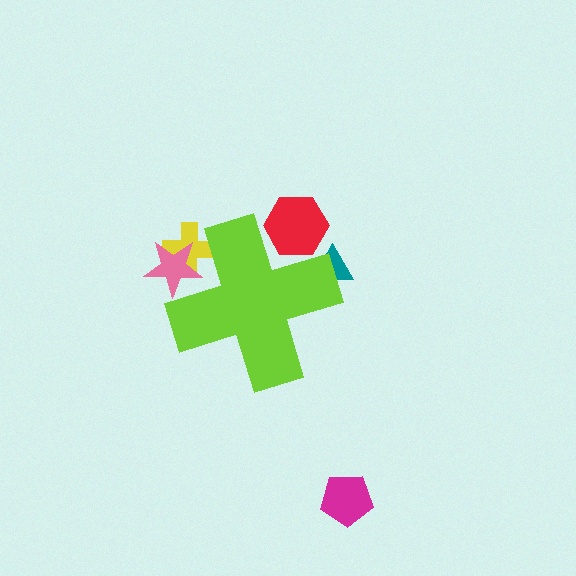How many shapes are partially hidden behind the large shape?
4 shapes are partially hidden.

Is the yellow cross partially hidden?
Yes, the yellow cross is partially hidden behind the lime cross.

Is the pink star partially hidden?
Yes, the pink star is partially hidden behind the lime cross.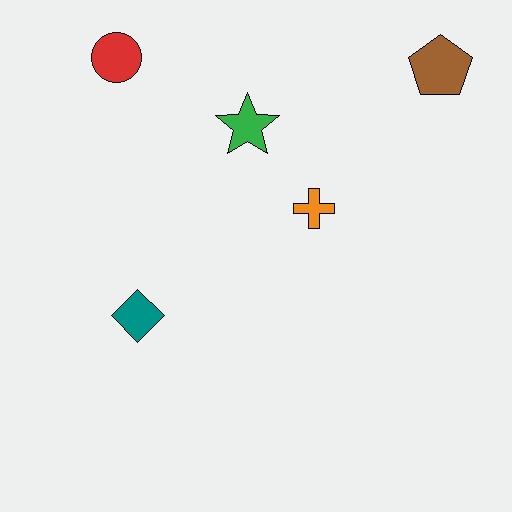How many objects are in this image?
There are 5 objects.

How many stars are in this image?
There is 1 star.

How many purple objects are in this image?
There are no purple objects.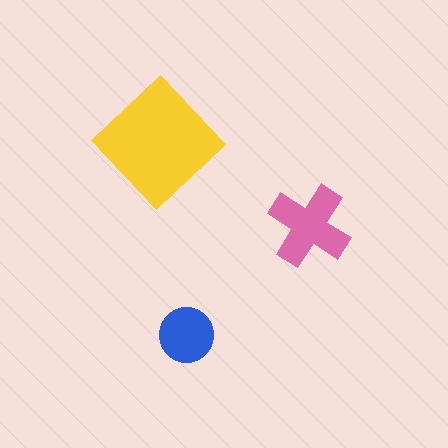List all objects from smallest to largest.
The blue circle, the pink cross, the yellow diamond.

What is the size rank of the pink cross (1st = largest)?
2nd.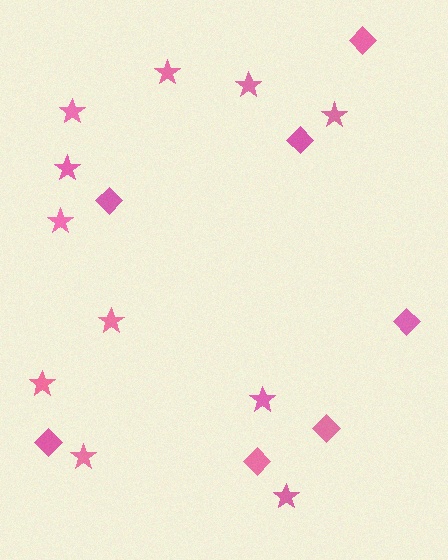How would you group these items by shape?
There are 2 groups: one group of diamonds (7) and one group of stars (11).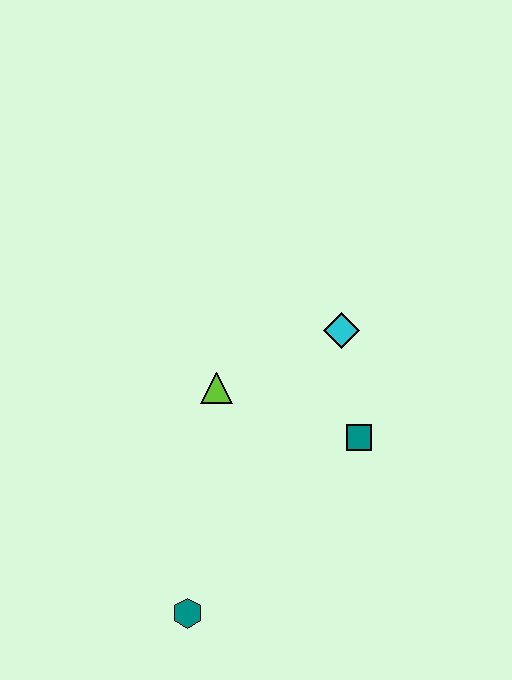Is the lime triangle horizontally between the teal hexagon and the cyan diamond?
Yes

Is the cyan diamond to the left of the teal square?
Yes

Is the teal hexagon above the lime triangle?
No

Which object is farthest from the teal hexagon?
The cyan diamond is farthest from the teal hexagon.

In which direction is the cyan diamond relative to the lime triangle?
The cyan diamond is to the right of the lime triangle.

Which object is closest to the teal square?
The cyan diamond is closest to the teal square.